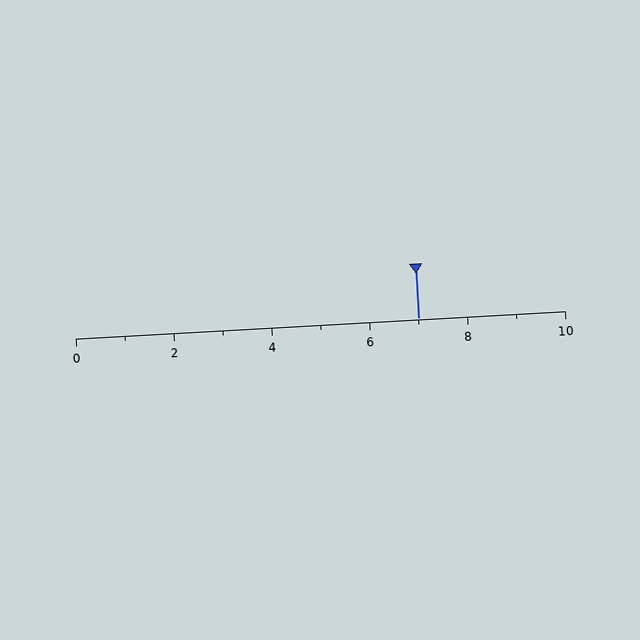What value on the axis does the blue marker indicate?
The marker indicates approximately 7.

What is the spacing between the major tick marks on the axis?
The major ticks are spaced 2 apart.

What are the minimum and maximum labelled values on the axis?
The axis runs from 0 to 10.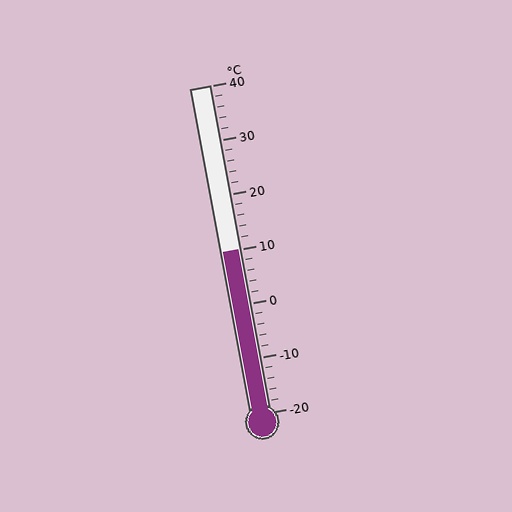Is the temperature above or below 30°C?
The temperature is below 30°C.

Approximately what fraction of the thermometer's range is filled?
The thermometer is filled to approximately 50% of its range.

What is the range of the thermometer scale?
The thermometer scale ranges from -20°C to 40°C.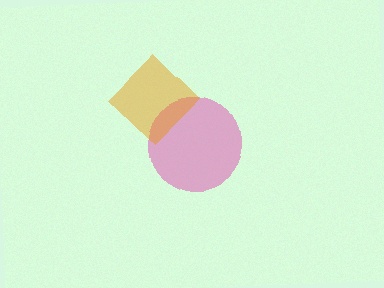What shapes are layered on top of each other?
The layered shapes are: a pink circle, an orange diamond.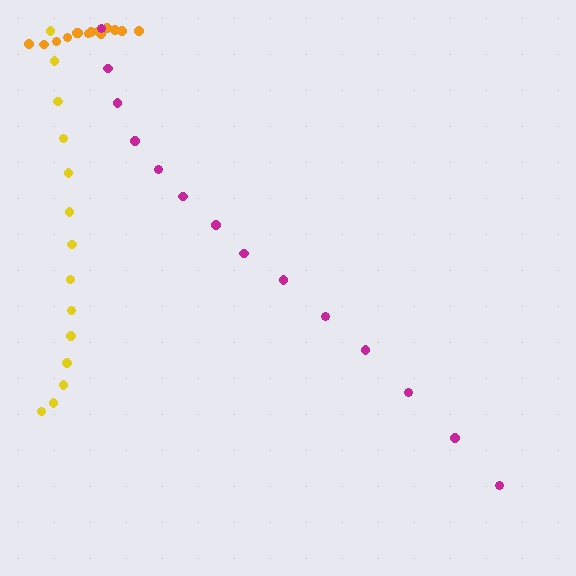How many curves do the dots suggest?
There are 3 distinct paths.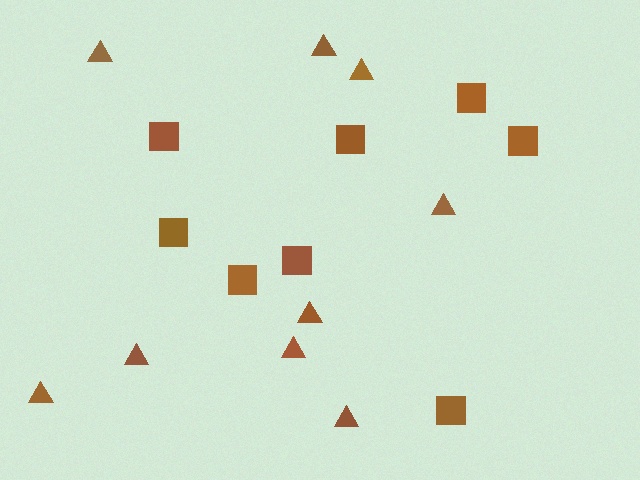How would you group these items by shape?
There are 2 groups: one group of squares (8) and one group of triangles (9).